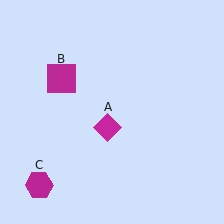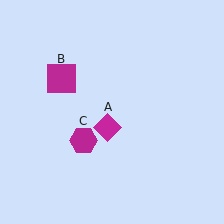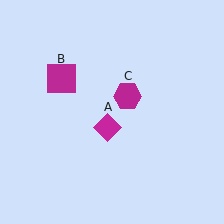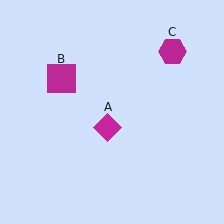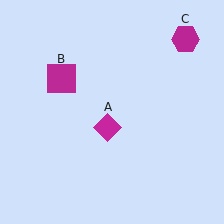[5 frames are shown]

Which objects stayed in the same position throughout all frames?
Magenta diamond (object A) and magenta square (object B) remained stationary.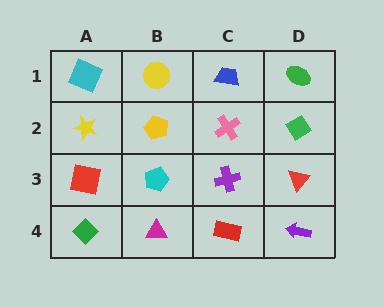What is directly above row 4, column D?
A red triangle.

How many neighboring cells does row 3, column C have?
4.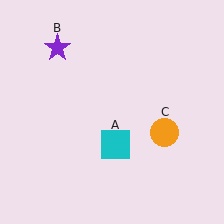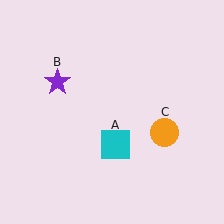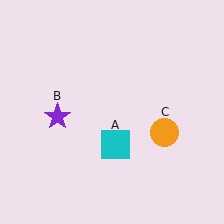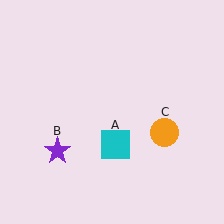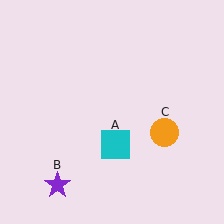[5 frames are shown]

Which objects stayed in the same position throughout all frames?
Cyan square (object A) and orange circle (object C) remained stationary.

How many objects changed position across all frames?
1 object changed position: purple star (object B).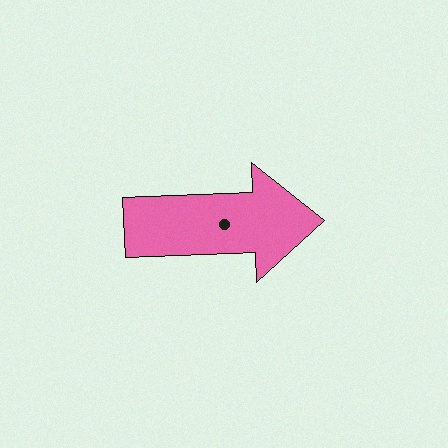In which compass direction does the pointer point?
East.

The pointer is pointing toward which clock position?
Roughly 3 o'clock.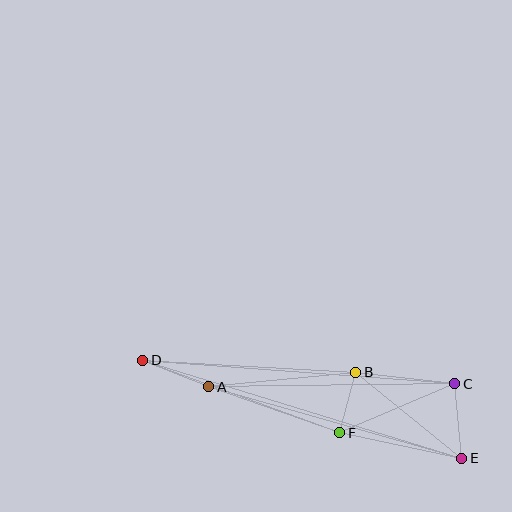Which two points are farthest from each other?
Points D and E are farthest from each other.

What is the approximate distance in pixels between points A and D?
The distance between A and D is approximately 71 pixels.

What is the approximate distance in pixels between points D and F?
The distance between D and F is approximately 210 pixels.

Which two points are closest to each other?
Points B and F are closest to each other.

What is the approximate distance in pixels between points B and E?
The distance between B and E is approximately 136 pixels.